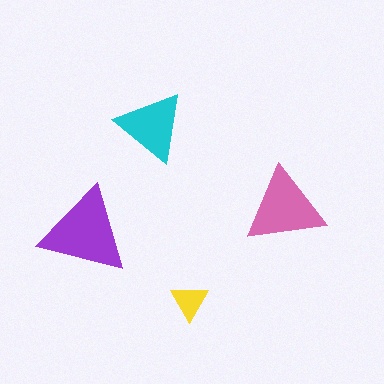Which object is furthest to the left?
The purple triangle is leftmost.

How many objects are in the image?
There are 4 objects in the image.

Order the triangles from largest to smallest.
the purple one, the pink one, the cyan one, the yellow one.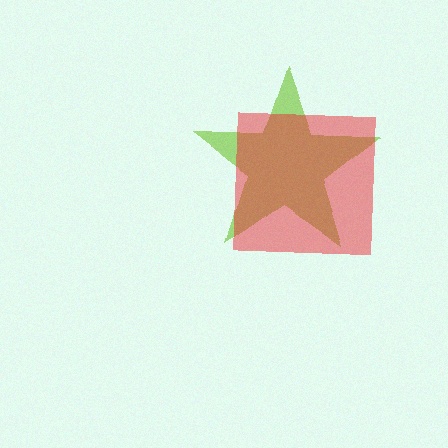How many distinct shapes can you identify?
There are 2 distinct shapes: a lime star, a red square.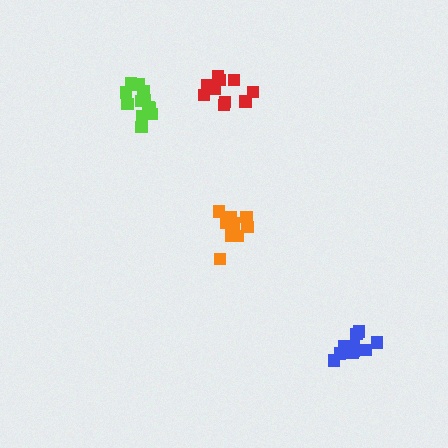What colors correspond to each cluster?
The clusters are colored: orange, blue, lime, red.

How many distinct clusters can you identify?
There are 4 distinct clusters.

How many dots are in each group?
Group 1: 9 dots, Group 2: 12 dots, Group 3: 12 dots, Group 4: 10 dots (43 total).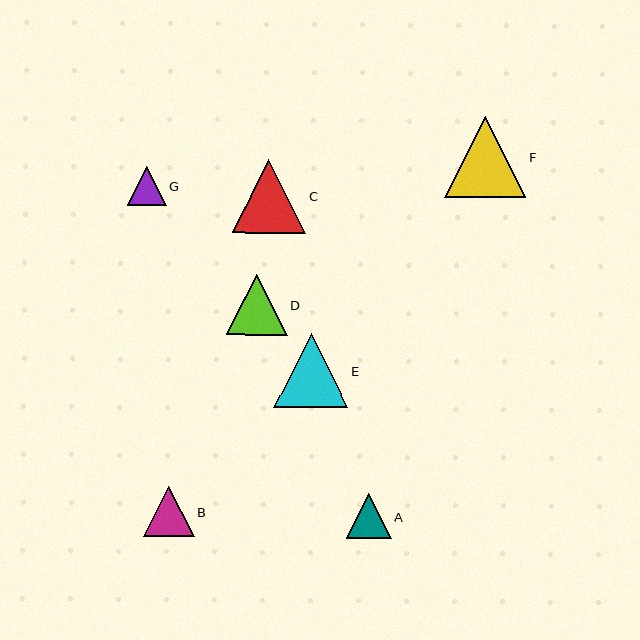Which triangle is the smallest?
Triangle G is the smallest with a size of approximately 39 pixels.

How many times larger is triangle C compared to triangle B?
Triangle C is approximately 1.5 times the size of triangle B.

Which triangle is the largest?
Triangle F is the largest with a size of approximately 81 pixels.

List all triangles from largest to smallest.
From largest to smallest: F, E, C, D, B, A, G.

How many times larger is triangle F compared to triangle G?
Triangle F is approximately 2.1 times the size of triangle G.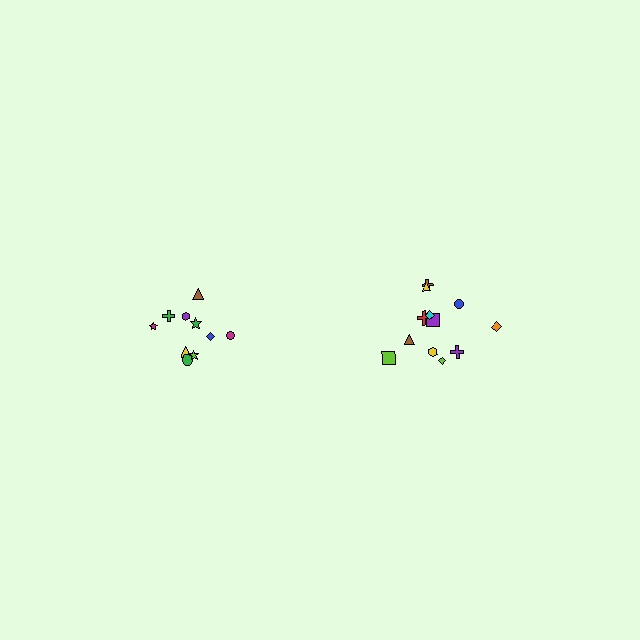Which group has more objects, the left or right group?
The right group.